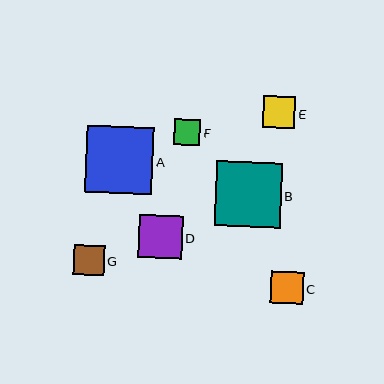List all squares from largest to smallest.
From largest to smallest: A, B, D, C, E, G, F.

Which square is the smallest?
Square F is the smallest with a size of approximately 26 pixels.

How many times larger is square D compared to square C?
Square D is approximately 1.4 times the size of square C.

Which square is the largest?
Square A is the largest with a size of approximately 67 pixels.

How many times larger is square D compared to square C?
Square D is approximately 1.4 times the size of square C.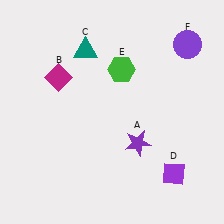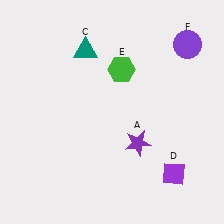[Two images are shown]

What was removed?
The magenta diamond (B) was removed in Image 2.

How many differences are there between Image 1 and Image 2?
There is 1 difference between the two images.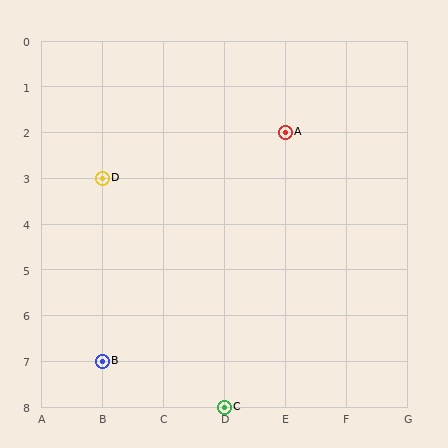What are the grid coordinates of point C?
Point C is at grid coordinates (D, 8).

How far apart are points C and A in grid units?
Points C and A are 1 column and 6 rows apart (about 6.1 grid units diagonally).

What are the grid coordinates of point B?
Point B is at grid coordinates (B, 7).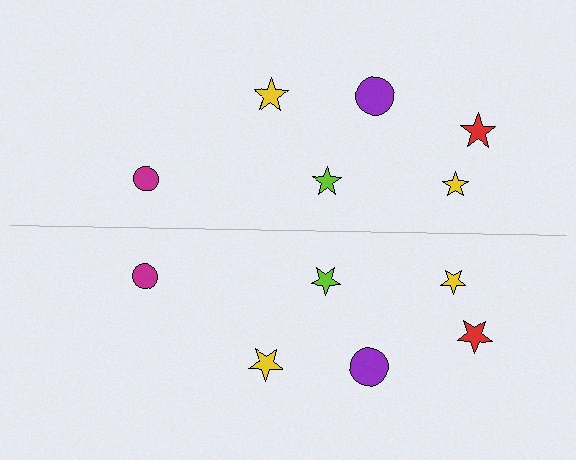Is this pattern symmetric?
Yes, this pattern has bilateral (reflection) symmetry.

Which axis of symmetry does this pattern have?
The pattern has a horizontal axis of symmetry running through the center of the image.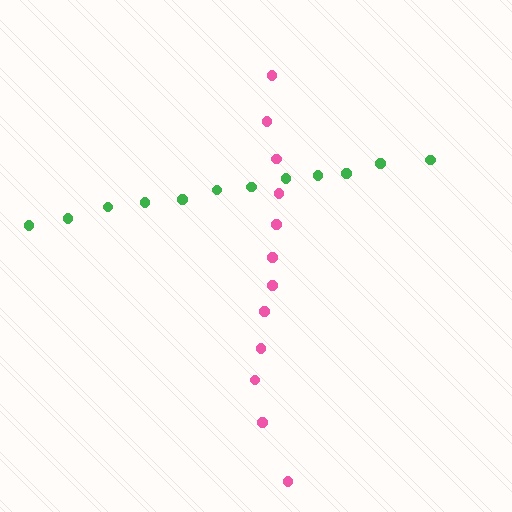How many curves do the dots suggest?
There are 2 distinct paths.